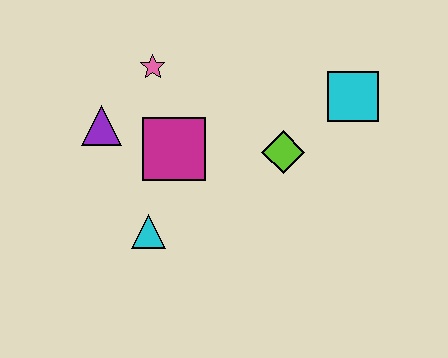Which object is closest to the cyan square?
The lime diamond is closest to the cyan square.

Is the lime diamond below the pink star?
Yes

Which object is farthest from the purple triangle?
The cyan square is farthest from the purple triangle.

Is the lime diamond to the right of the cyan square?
No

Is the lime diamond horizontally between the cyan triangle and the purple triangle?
No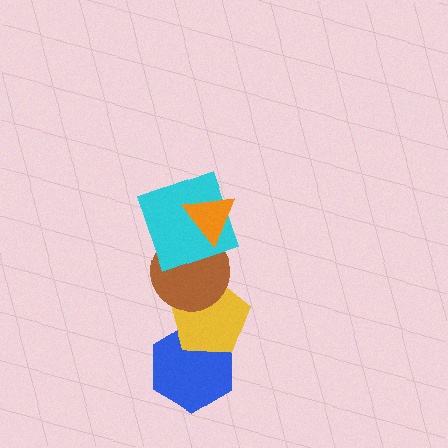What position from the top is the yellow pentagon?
The yellow pentagon is 4th from the top.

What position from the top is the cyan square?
The cyan square is 2nd from the top.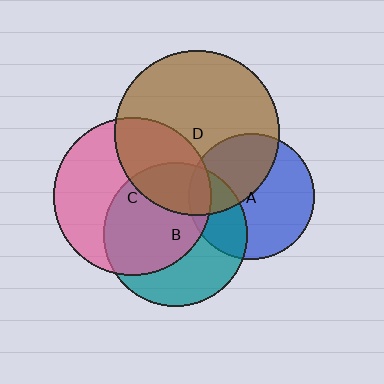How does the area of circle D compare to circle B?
Approximately 1.3 times.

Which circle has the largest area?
Circle D (brown).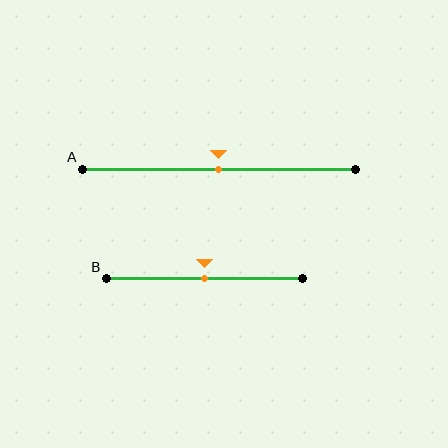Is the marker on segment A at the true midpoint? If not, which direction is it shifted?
Yes, the marker on segment A is at the true midpoint.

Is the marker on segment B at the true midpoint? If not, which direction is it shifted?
Yes, the marker on segment B is at the true midpoint.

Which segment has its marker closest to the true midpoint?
Segment A has its marker closest to the true midpoint.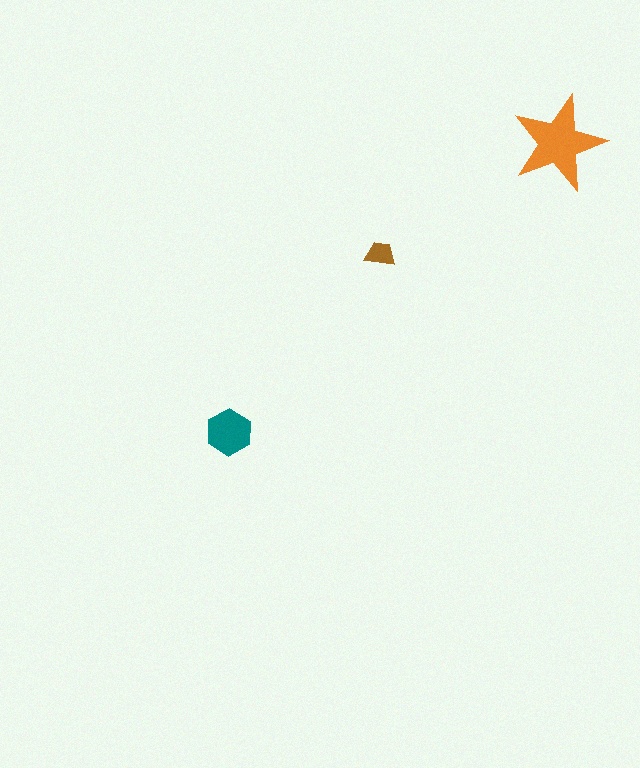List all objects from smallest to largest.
The brown trapezoid, the teal hexagon, the orange star.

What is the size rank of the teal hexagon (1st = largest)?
2nd.